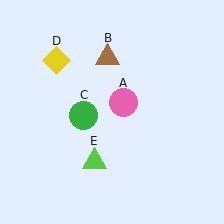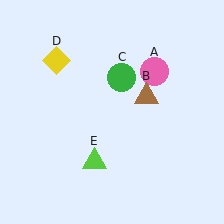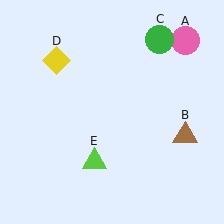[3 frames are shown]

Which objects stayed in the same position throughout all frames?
Yellow diamond (object D) and lime triangle (object E) remained stationary.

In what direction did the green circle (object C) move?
The green circle (object C) moved up and to the right.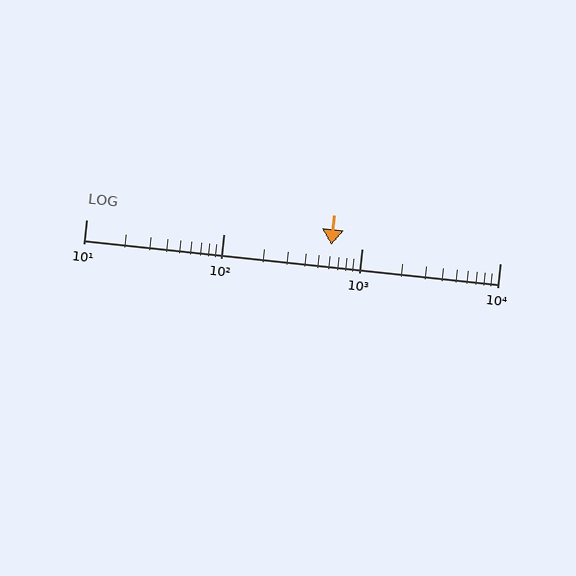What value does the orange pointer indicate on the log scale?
The pointer indicates approximately 600.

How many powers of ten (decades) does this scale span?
The scale spans 3 decades, from 10 to 10000.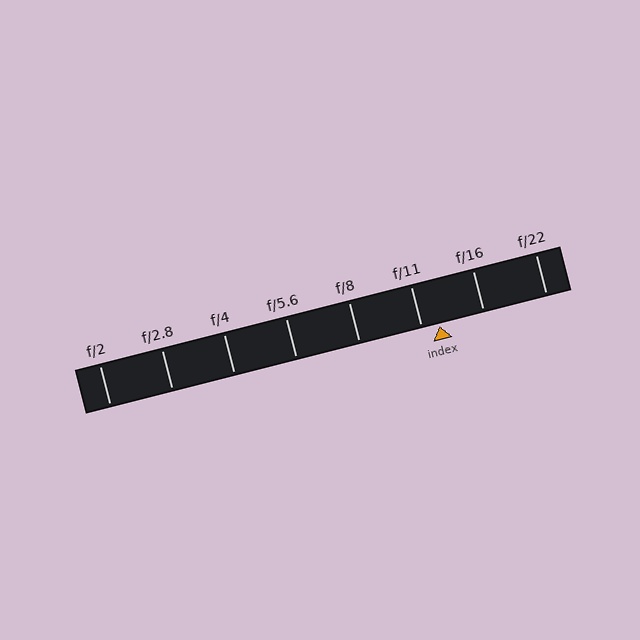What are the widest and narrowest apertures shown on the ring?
The widest aperture shown is f/2 and the narrowest is f/22.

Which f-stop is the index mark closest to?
The index mark is closest to f/11.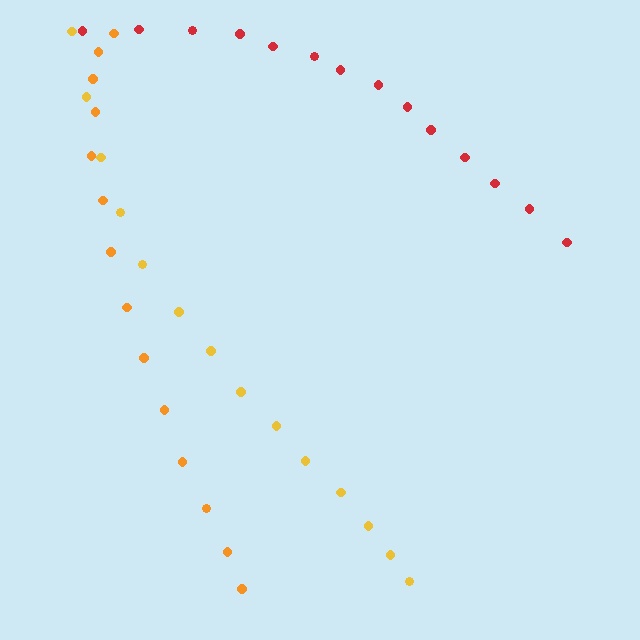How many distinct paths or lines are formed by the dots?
There are 3 distinct paths.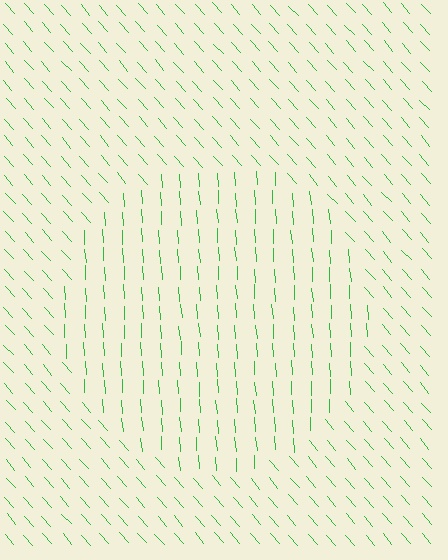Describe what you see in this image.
The image is filled with small green line segments. A circle region in the image has lines oriented differently from the surrounding lines, creating a visible texture boundary.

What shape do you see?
I see a circle.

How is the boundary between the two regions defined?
The boundary is defined purely by a change in line orientation (approximately 38 degrees difference). All lines are the same color and thickness.